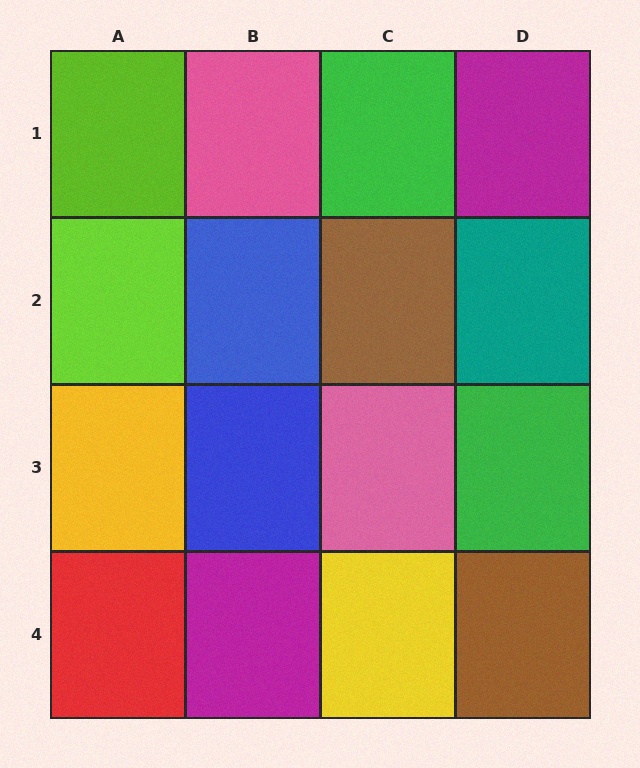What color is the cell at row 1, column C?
Green.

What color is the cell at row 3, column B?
Blue.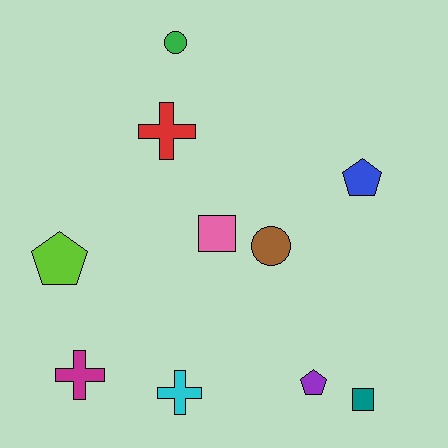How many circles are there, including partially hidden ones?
There are 2 circles.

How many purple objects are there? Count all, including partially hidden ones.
There is 1 purple object.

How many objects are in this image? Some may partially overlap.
There are 10 objects.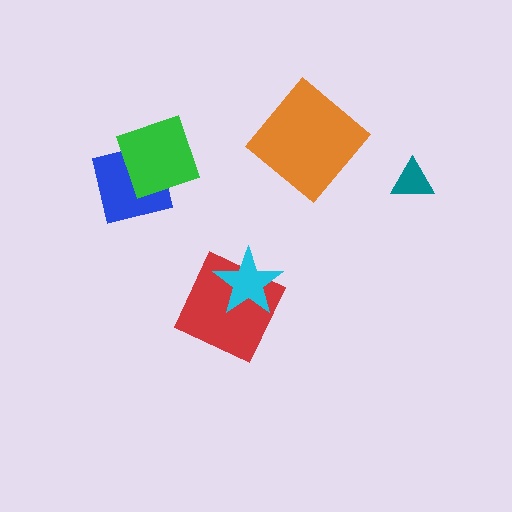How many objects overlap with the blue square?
1 object overlaps with the blue square.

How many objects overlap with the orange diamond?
0 objects overlap with the orange diamond.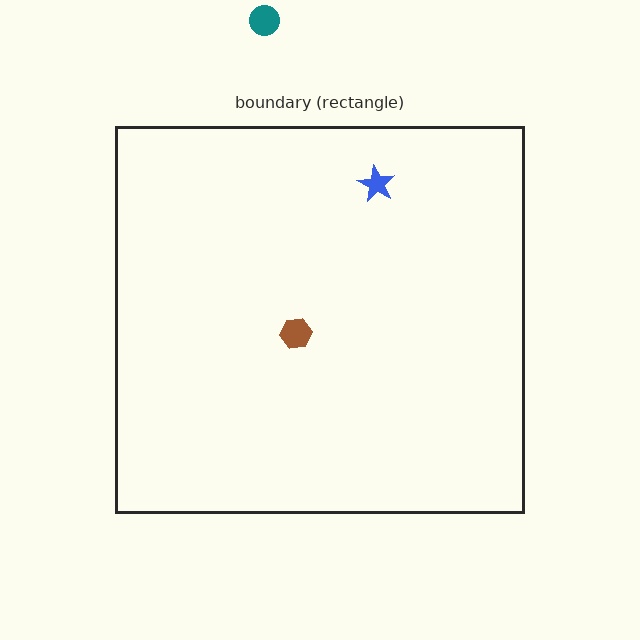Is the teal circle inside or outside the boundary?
Outside.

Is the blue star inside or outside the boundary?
Inside.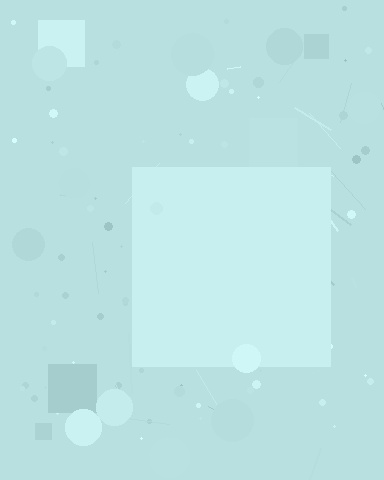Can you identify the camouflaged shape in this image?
The camouflaged shape is a square.